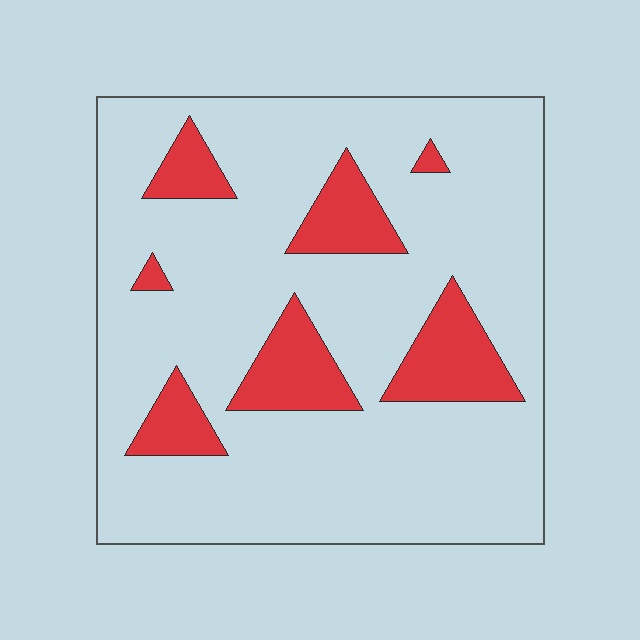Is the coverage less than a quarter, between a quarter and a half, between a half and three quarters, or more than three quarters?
Less than a quarter.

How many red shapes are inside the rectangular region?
7.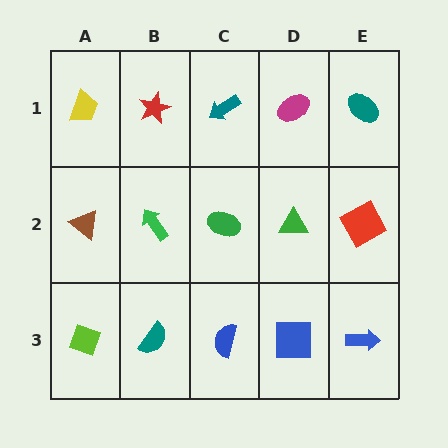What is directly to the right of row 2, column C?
A green triangle.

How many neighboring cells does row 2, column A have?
3.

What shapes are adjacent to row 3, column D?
A green triangle (row 2, column D), a blue semicircle (row 3, column C), a blue arrow (row 3, column E).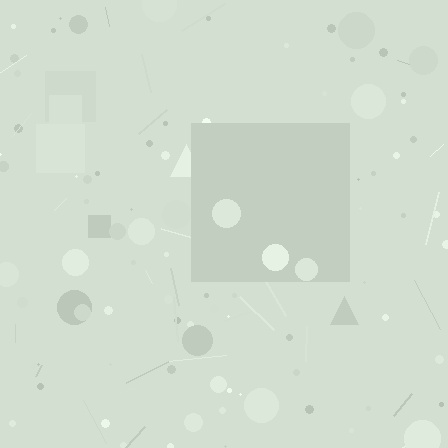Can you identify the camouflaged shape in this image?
The camouflaged shape is a square.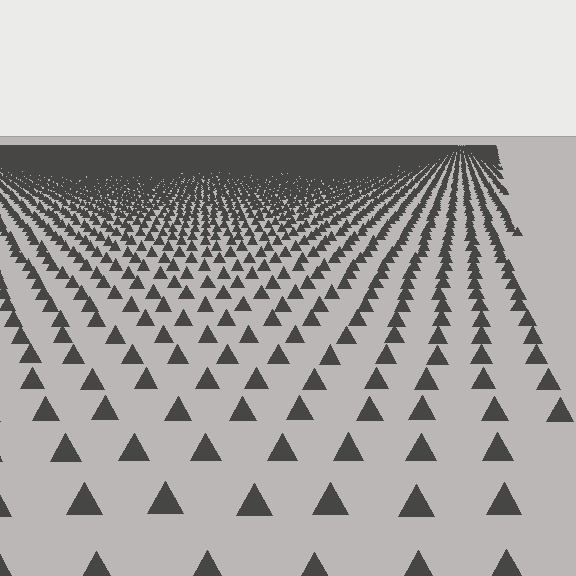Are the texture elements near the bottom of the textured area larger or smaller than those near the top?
Larger. Near the bottom, elements are closer to the viewer and appear at a bigger on-screen size.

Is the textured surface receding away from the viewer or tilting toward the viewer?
The surface is receding away from the viewer. Texture elements get smaller and denser toward the top.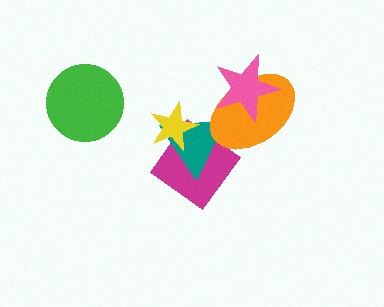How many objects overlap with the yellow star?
2 objects overlap with the yellow star.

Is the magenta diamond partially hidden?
Yes, it is partially covered by another shape.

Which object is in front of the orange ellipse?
The pink star is in front of the orange ellipse.